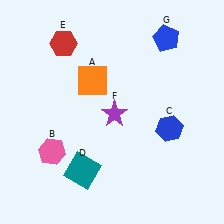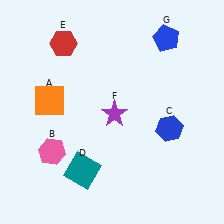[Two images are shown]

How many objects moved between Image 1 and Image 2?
1 object moved between the two images.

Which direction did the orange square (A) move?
The orange square (A) moved left.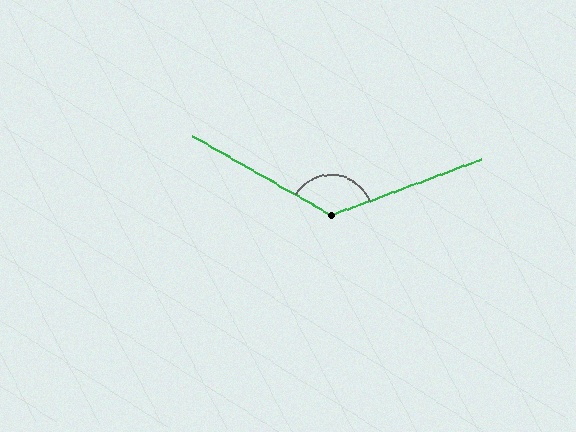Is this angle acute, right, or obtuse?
It is obtuse.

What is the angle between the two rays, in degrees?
Approximately 130 degrees.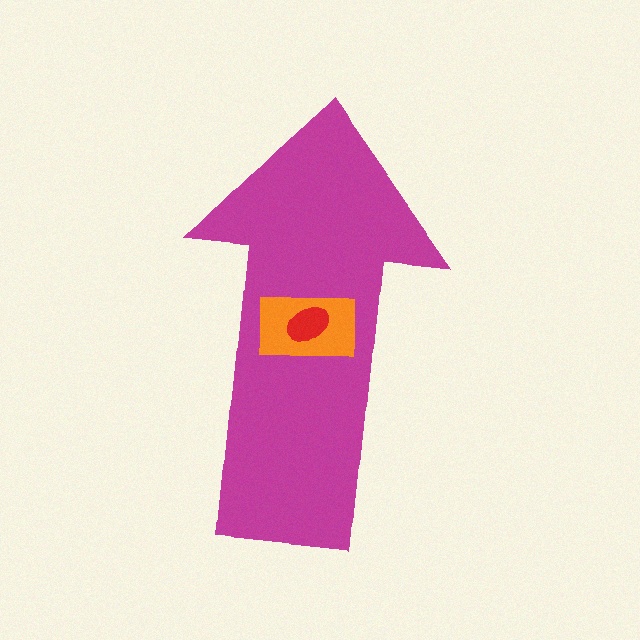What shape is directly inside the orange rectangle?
The red ellipse.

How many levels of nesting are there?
3.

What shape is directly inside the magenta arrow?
The orange rectangle.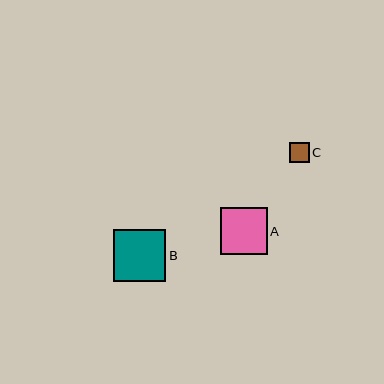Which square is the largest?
Square B is the largest with a size of approximately 52 pixels.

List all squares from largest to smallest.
From largest to smallest: B, A, C.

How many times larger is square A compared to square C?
Square A is approximately 2.3 times the size of square C.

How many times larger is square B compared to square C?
Square B is approximately 2.6 times the size of square C.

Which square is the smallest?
Square C is the smallest with a size of approximately 20 pixels.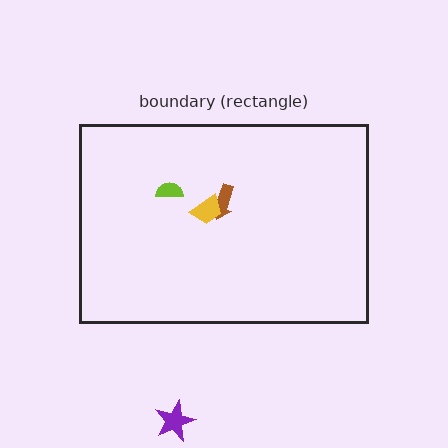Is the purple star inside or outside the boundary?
Outside.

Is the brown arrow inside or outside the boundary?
Inside.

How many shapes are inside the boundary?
3 inside, 1 outside.